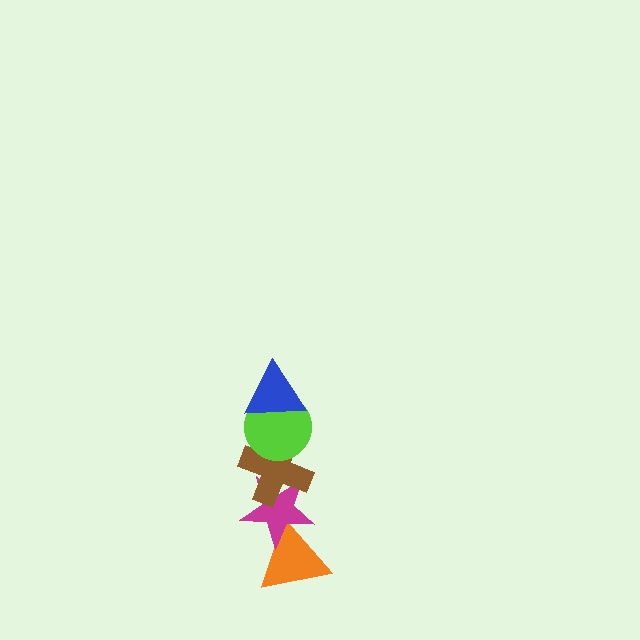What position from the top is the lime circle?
The lime circle is 2nd from the top.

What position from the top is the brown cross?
The brown cross is 3rd from the top.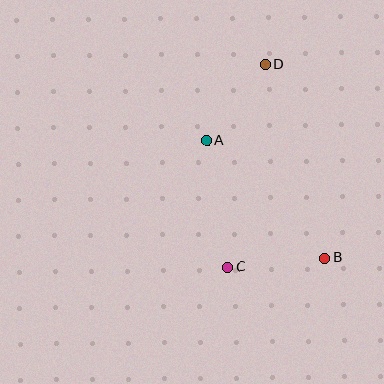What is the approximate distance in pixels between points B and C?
The distance between B and C is approximately 97 pixels.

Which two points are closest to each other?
Points A and D are closest to each other.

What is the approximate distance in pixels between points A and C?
The distance between A and C is approximately 129 pixels.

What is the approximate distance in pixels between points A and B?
The distance between A and B is approximately 167 pixels.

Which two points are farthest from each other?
Points C and D are farthest from each other.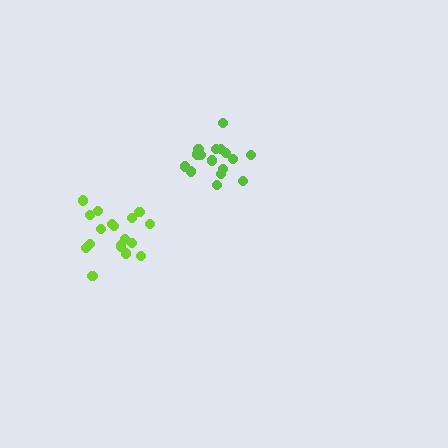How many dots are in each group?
Group 1: 16 dots, Group 2: 18 dots (34 total).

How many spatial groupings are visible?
There are 2 spatial groupings.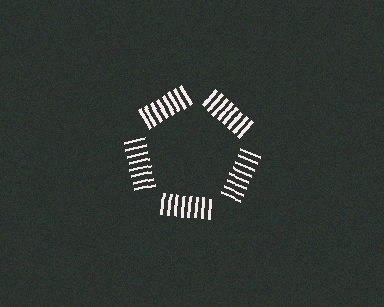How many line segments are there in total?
40 — 8 along each of the 5 edges.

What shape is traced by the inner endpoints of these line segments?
An illusory pentagon — the line segments terminate on its edges but no continuous stroke is drawn.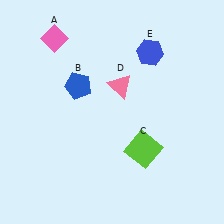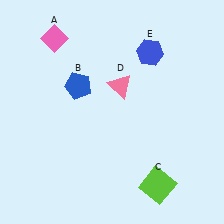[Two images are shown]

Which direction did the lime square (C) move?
The lime square (C) moved down.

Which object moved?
The lime square (C) moved down.